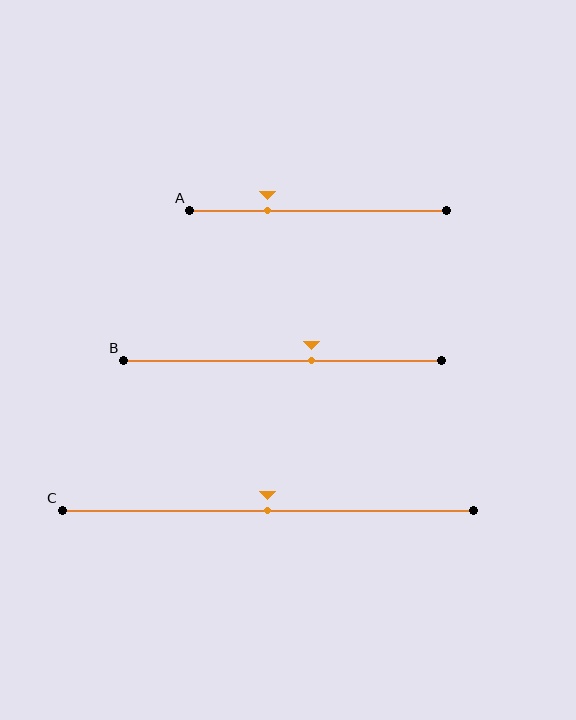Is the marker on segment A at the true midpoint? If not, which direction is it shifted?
No, the marker on segment A is shifted to the left by about 20% of the segment length.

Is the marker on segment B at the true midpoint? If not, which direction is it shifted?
No, the marker on segment B is shifted to the right by about 9% of the segment length.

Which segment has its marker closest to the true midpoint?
Segment C has its marker closest to the true midpoint.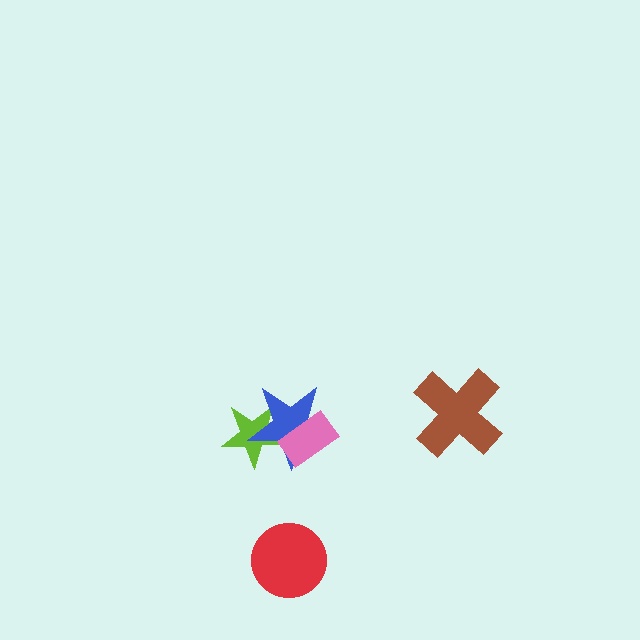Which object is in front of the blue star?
The pink rectangle is in front of the blue star.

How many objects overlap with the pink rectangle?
1 object overlaps with the pink rectangle.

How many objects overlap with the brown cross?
0 objects overlap with the brown cross.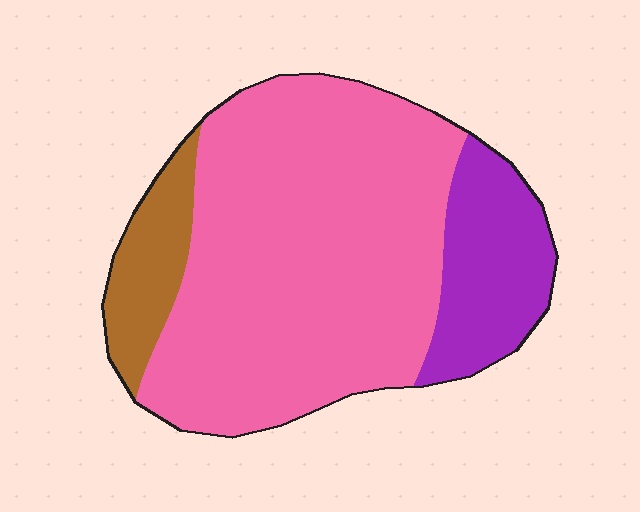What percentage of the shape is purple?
Purple covers roughly 20% of the shape.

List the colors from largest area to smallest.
From largest to smallest: pink, purple, brown.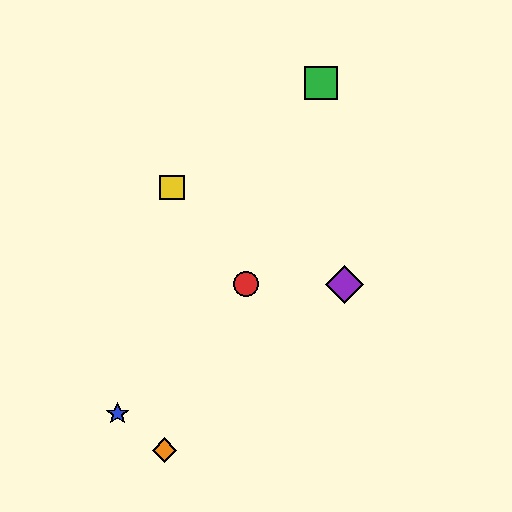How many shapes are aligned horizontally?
2 shapes (the red circle, the purple diamond) are aligned horizontally.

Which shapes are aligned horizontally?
The red circle, the purple diamond are aligned horizontally.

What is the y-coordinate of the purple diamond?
The purple diamond is at y≈284.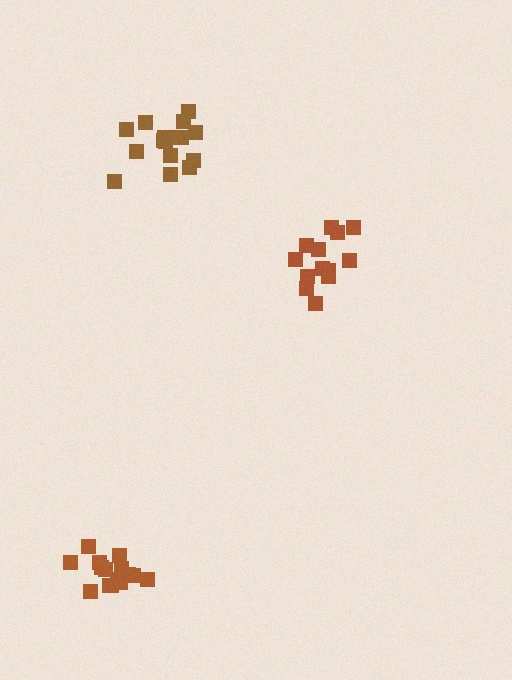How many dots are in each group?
Group 1: 15 dots, Group 2: 16 dots, Group 3: 13 dots (44 total).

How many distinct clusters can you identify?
There are 3 distinct clusters.